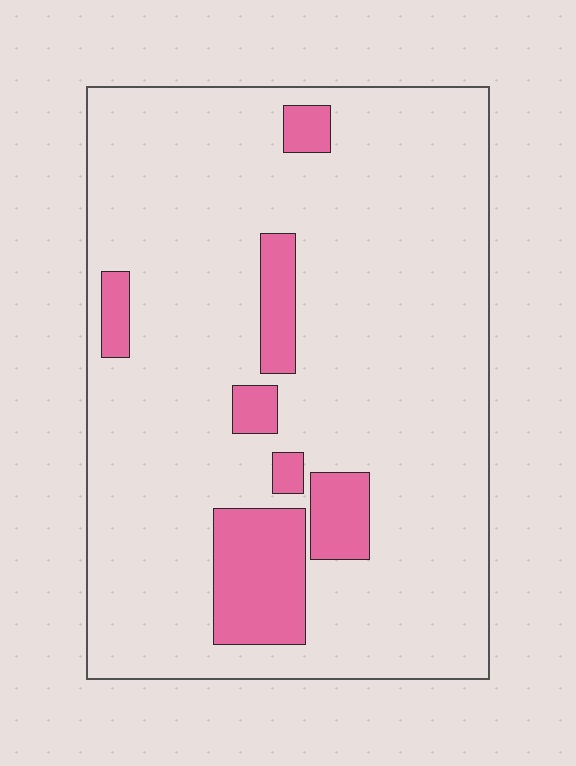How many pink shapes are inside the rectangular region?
7.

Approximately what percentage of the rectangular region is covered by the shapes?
Approximately 15%.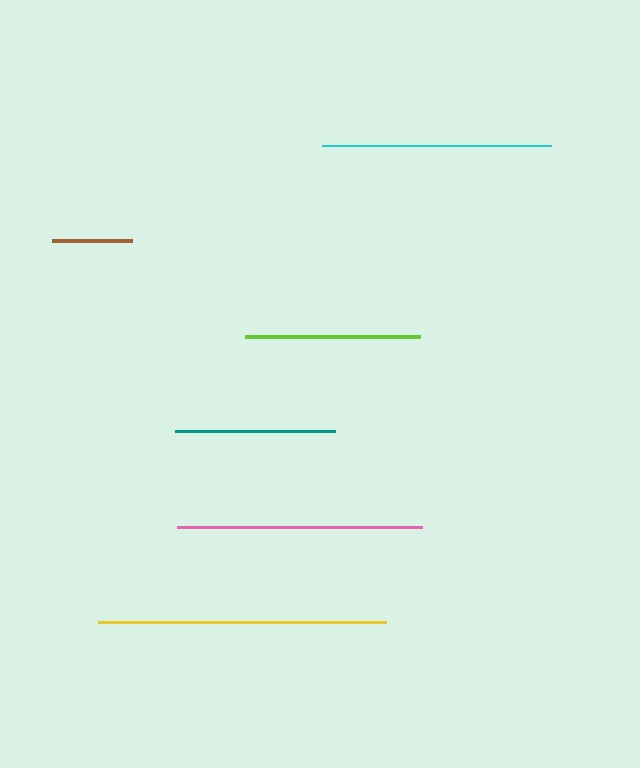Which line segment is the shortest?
The brown line is the shortest at approximately 79 pixels.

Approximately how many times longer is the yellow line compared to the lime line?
The yellow line is approximately 1.6 times the length of the lime line.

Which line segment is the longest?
The yellow line is the longest at approximately 288 pixels.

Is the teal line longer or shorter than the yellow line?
The yellow line is longer than the teal line.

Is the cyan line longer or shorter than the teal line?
The cyan line is longer than the teal line.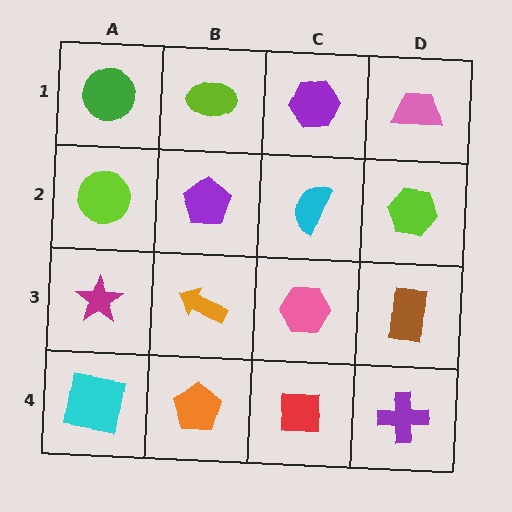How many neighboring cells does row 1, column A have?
2.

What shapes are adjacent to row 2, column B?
A lime ellipse (row 1, column B), an orange arrow (row 3, column B), a lime circle (row 2, column A), a cyan semicircle (row 2, column C).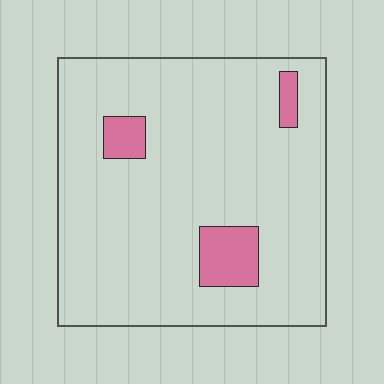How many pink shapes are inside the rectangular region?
3.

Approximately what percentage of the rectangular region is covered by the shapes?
Approximately 10%.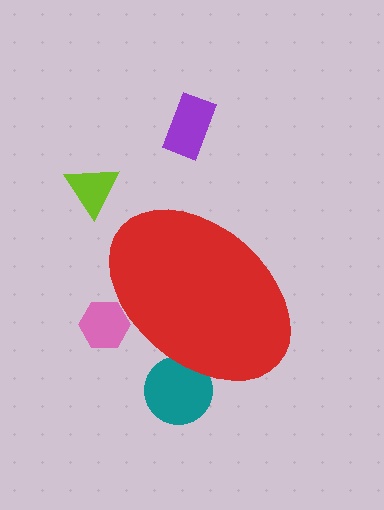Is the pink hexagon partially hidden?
Yes, the pink hexagon is partially hidden behind the red ellipse.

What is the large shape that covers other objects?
A red ellipse.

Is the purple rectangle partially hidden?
No, the purple rectangle is fully visible.